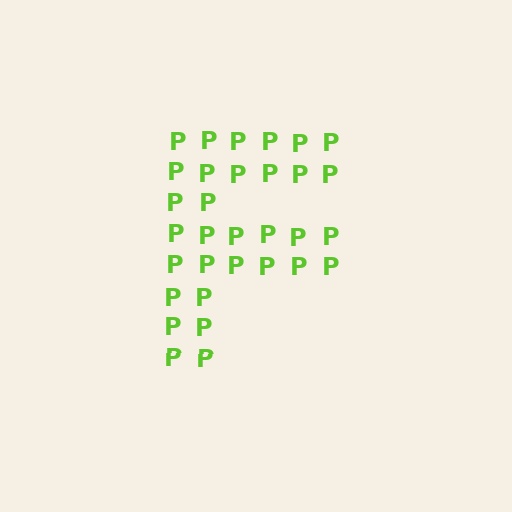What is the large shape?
The large shape is the letter F.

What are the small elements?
The small elements are letter P's.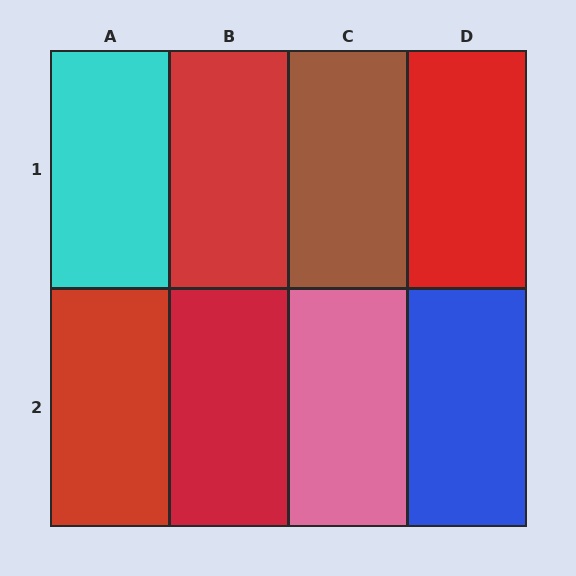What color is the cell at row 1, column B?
Red.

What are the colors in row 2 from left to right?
Red, red, pink, blue.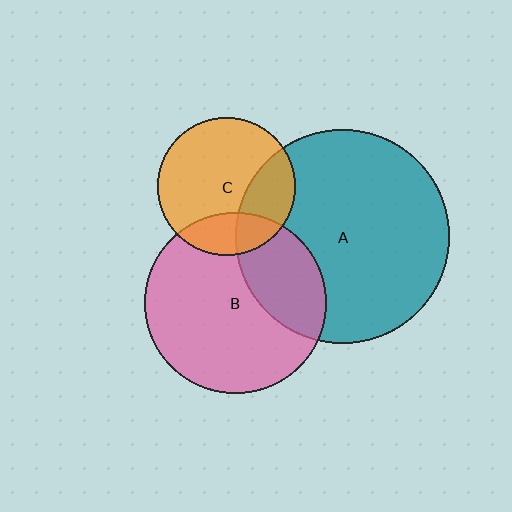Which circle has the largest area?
Circle A (teal).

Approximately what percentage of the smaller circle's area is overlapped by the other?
Approximately 25%.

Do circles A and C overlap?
Yes.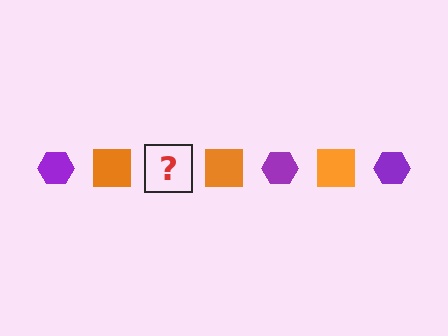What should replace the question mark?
The question mark should be replaced with a purple hexagon.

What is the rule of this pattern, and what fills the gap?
The rule is that the pattern alternates between purple hexagon and orange square. The gap should be filled with a purple hexagon.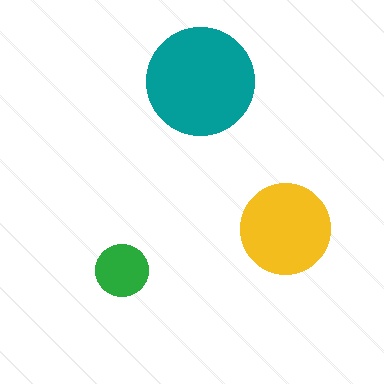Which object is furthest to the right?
The yellow circle is rightmost.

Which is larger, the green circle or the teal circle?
The teal one.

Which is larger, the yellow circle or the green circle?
The yellow one.